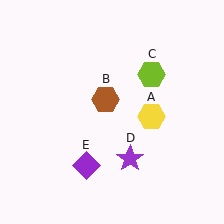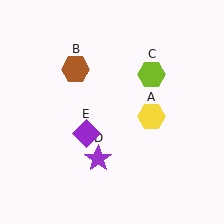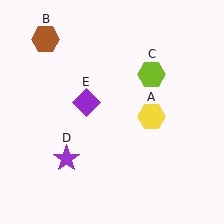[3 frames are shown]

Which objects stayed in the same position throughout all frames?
Yellow hexagon (object A) and lime hexagon (object C) remained stationary.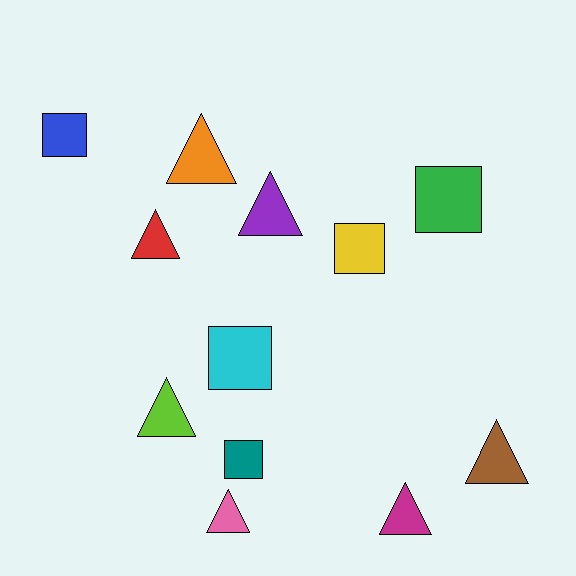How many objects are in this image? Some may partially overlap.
There are 12 objects.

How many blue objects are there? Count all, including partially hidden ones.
There is 1 blue object.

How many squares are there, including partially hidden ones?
There are 5 squares.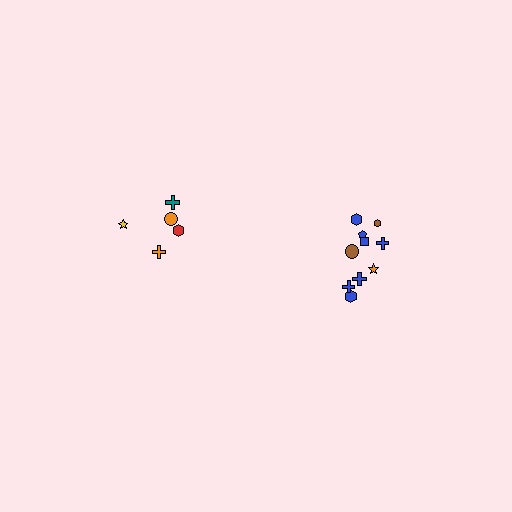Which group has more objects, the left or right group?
The right group.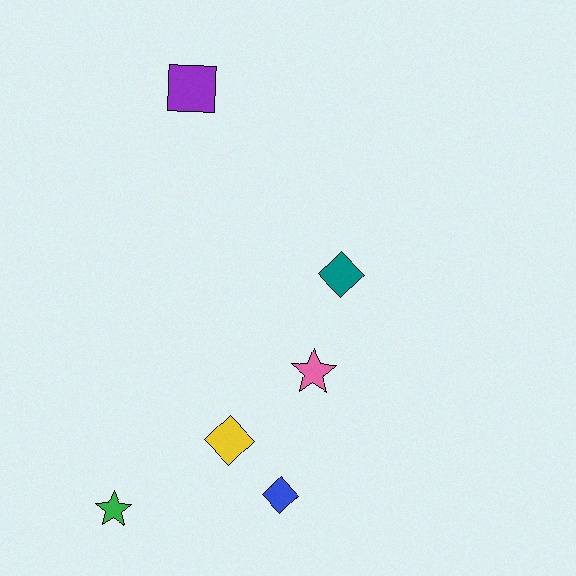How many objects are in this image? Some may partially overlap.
There are 6 objects.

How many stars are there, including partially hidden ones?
There are 2 stars.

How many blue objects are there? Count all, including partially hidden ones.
There is 1 blue object.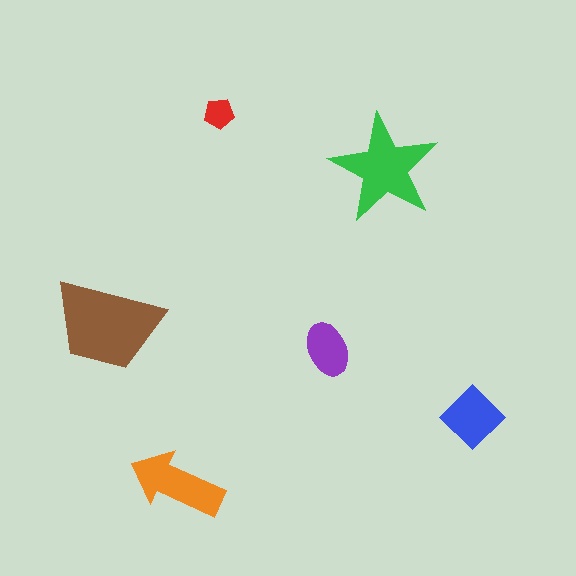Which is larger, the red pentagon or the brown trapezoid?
The brown trapezoid.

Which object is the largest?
The brown trapezoid.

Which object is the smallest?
The red pentagon.